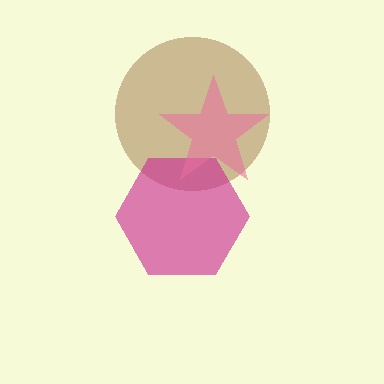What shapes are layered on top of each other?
The layered shapes are: a brown circle, a magenta hexagon, a pink star.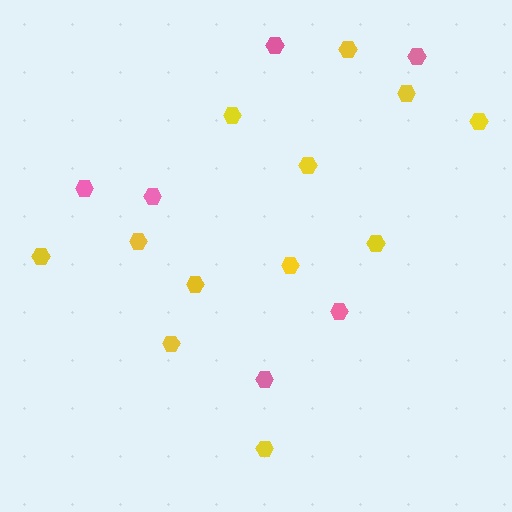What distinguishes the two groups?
There are 2 groups: one group of pink hexagons (6) and one group of yellow hexagons (12).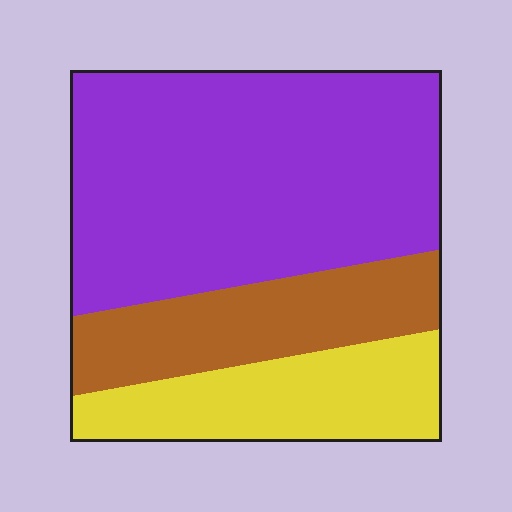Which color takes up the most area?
Purple, at roughly 55%.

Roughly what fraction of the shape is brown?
Brown takes up less than a quarter of the shape.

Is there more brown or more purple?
Purple.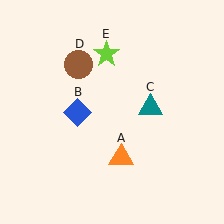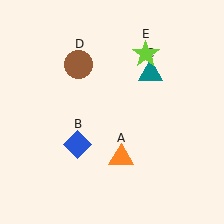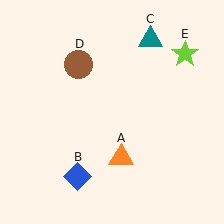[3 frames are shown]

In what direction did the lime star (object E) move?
The lime star (object E) moved right.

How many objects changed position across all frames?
3 objects changed position: blue diamond (object B), teal triangle (object C), lime star (object E).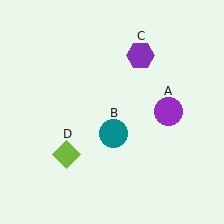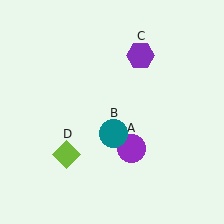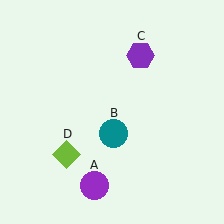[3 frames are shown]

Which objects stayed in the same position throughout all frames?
Teal circle (object B) and purple hexagon (object C) and lime diamond (object D) remained stationary.